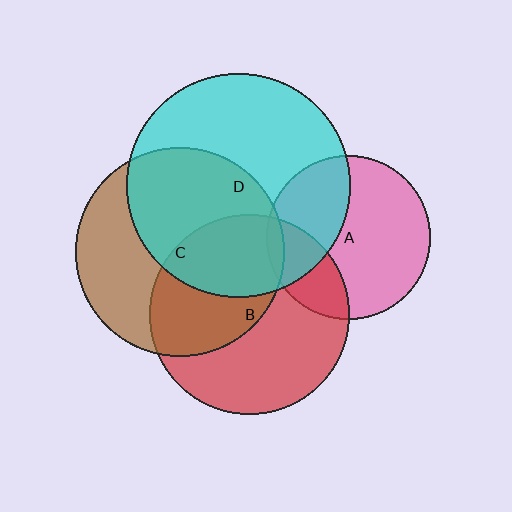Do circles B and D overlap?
Yes.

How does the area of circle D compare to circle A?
Approximately 1.9 times.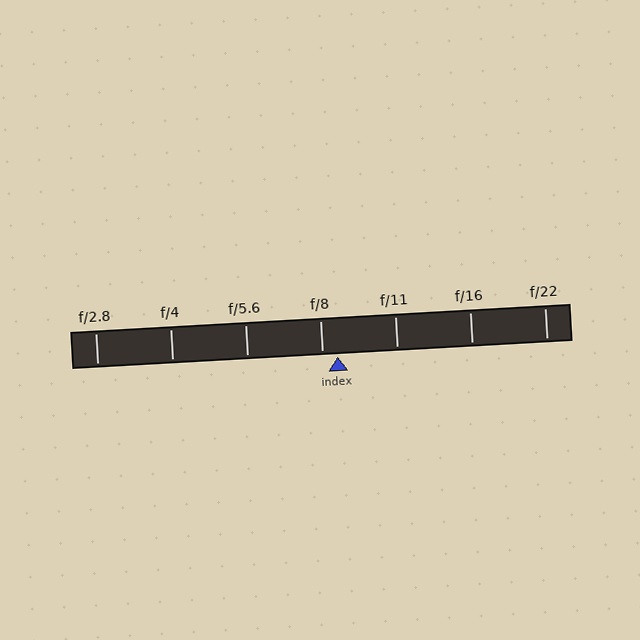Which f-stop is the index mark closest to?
The index mark is closest to f/8.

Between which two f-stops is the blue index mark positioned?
The index mark is between f/8 and f/11.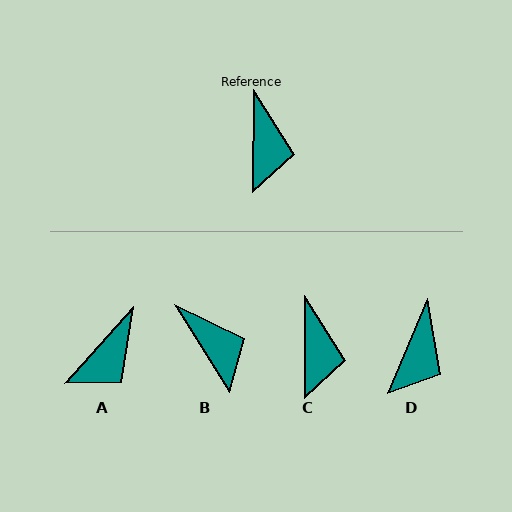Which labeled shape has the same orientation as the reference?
C.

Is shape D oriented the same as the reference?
No, it is off by about 23 degrees.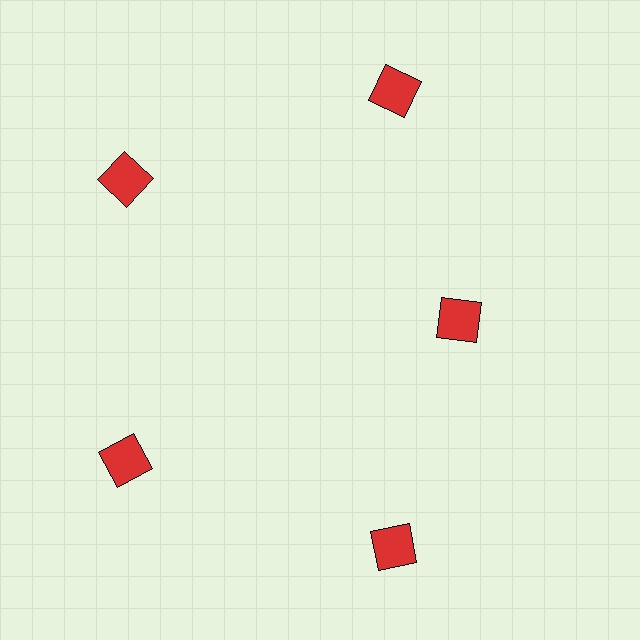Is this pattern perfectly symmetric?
No. The 5 red squares are arranged in a ring, but one element near the 3 o'clock position is pulled inward toward the center, breaking the 5-fold rotational symmetry.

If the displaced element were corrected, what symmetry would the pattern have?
It would have 5-fold rotational symmetry — the pattern would map onto itself every 72 degrees.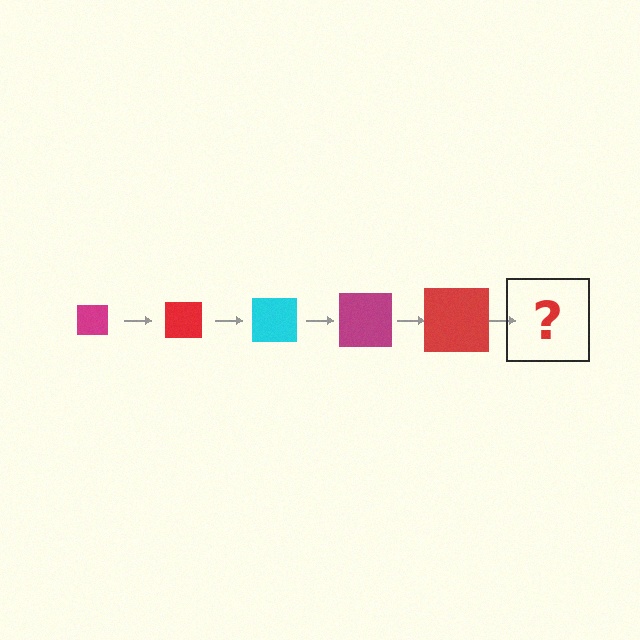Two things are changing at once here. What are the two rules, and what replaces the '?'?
The two rules are that the square grows larger each step and the color cycles through magenta, red, and cyan. The '?' should be a cyan square, larger than the previous one.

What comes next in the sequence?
The next element should be a cyan square, larger than the previous one.